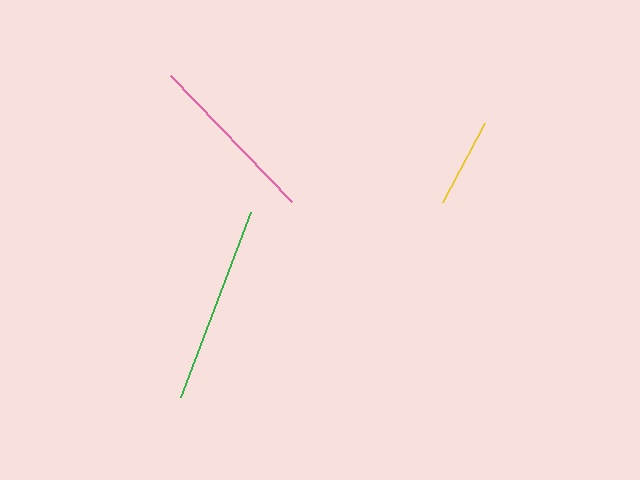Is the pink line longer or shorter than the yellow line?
The pink line is longer than the yellow line.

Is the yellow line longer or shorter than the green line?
The green line is longer than the yellow line.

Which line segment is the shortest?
The yellow line is the shortest at approximately 90 pixels.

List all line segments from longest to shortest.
From longest to shortest: green, pink, yellow.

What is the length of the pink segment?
The pink segment is approximately 175 pixels long.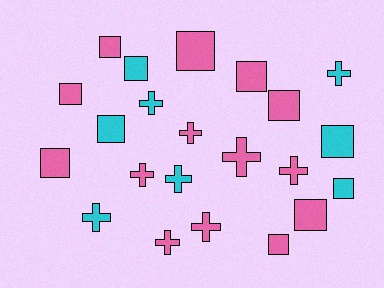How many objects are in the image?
There are 22 objects.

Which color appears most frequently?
Pink, with 14 objects.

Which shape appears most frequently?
Square, with 12 objects.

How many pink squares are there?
There are 8 pink squares.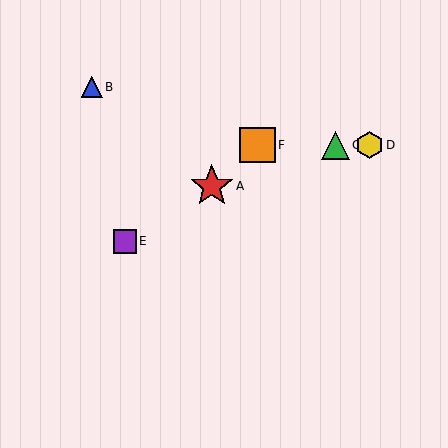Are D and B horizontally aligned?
No, D is at y≈145 and B is at y≈87.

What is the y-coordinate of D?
Object D is at y≈145.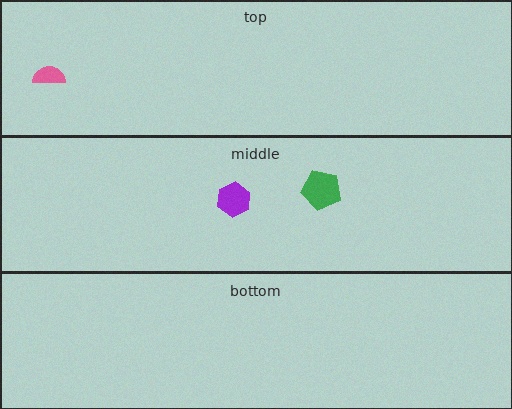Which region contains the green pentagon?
The middle region.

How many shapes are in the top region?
1.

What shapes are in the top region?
The pink semicircle.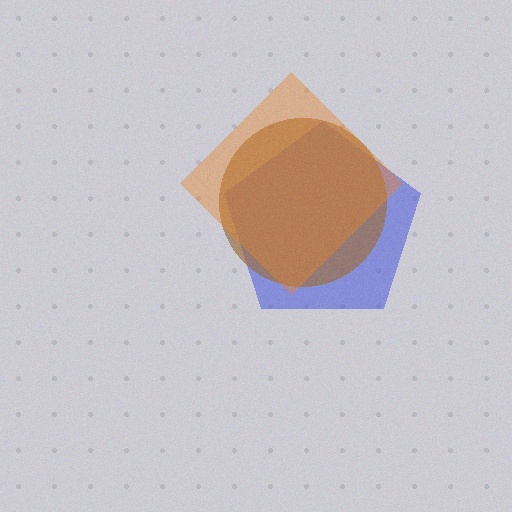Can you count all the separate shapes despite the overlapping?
Yes, there are 3 separate shapes.